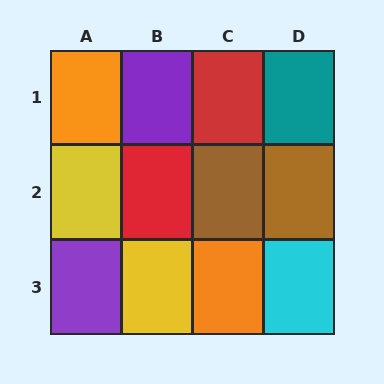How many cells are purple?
2 cells are purple.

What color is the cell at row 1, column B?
Purple.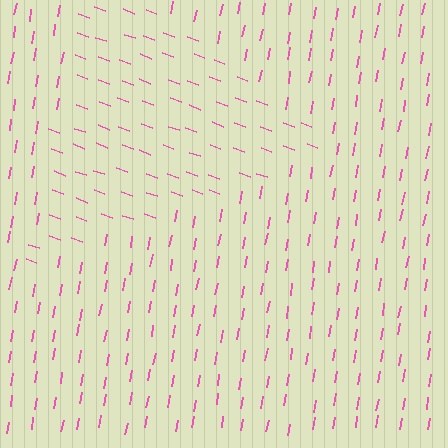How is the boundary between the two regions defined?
The boundary is defined purely by a change in line orientation (approximately 80 degrees difference). All lines are the same color and thickness.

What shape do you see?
I see a triangle.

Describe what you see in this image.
The image is filled with small pink line segments. A triangle region in the image has lines oriented differently from the surrounding lines, creating a visible texture boundary.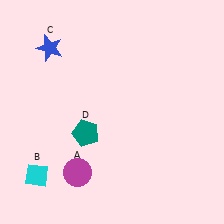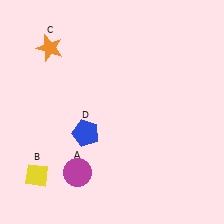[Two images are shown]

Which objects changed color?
B changed from cyan to yellow. C changed from blue to orange. D changed from teal to blue.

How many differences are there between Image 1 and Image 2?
There are 3 differences between the two images.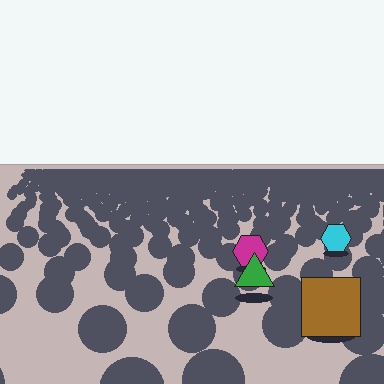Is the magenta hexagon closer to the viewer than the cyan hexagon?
Yes. The magenta hexagon is closer — you can tell from the texture gradient: the ground texture is coarser near it.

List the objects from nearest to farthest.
From nearest to farthest: the brown square, the green triangle, the magenta hexagon, the cyan hexagon.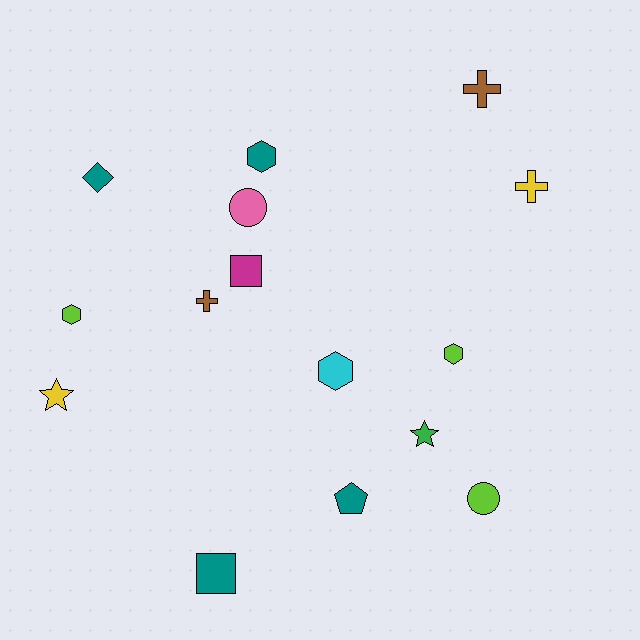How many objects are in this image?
There are 15 objects.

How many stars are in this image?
There are 2 stars.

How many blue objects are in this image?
There are no blue objects.